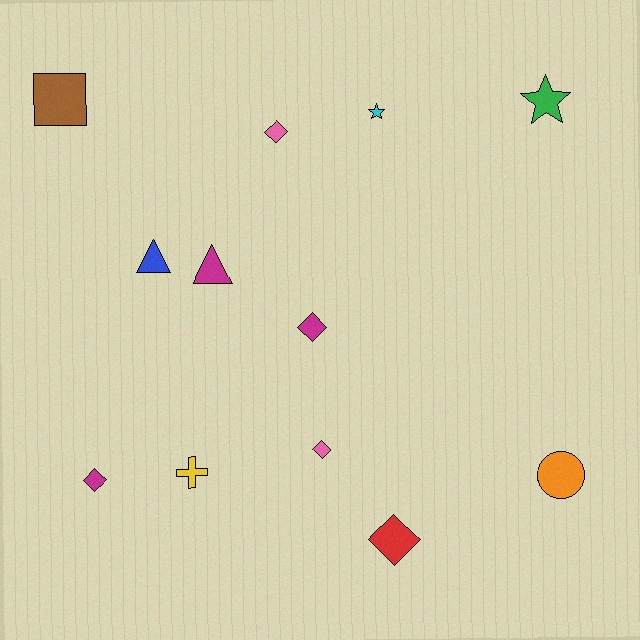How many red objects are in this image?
There is 1 red object.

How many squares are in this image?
There is 1 square.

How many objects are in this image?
There are 12 objects.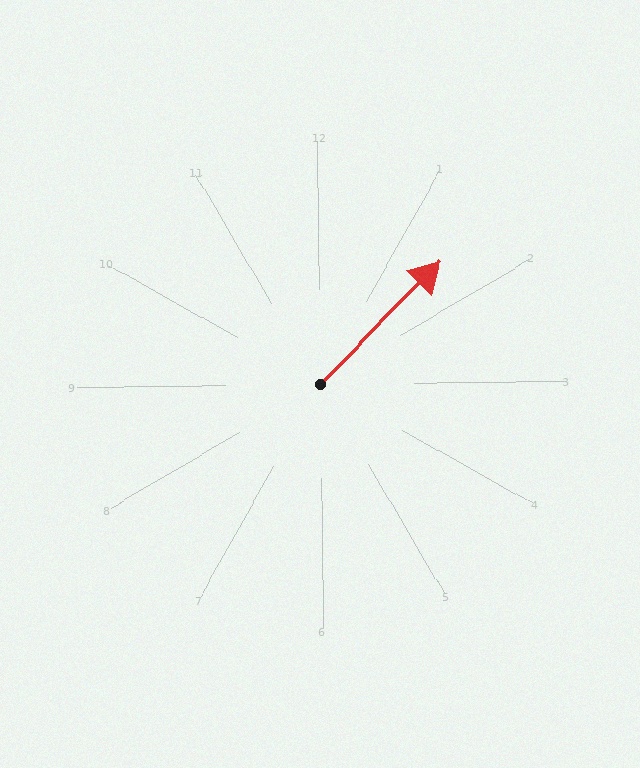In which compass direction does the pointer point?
Northeast.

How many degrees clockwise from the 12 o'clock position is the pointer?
Approximately 45 degrees.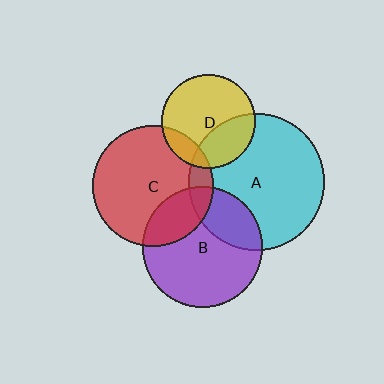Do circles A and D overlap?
Yes.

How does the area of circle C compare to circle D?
Approximately 1.6 times.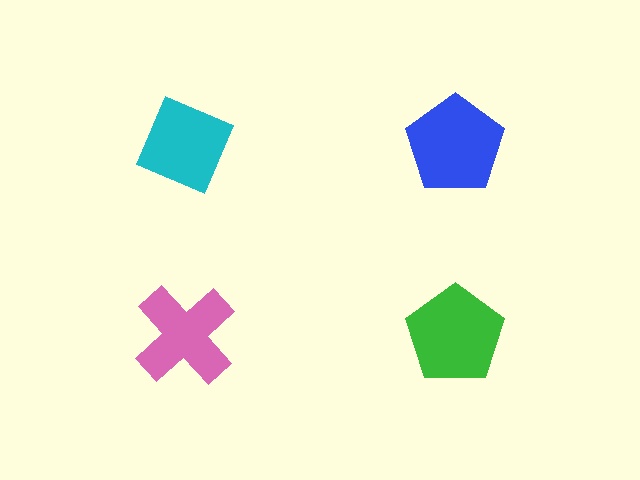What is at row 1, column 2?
A blue pentagon.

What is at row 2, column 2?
A green pentagon.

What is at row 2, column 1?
A pink cross.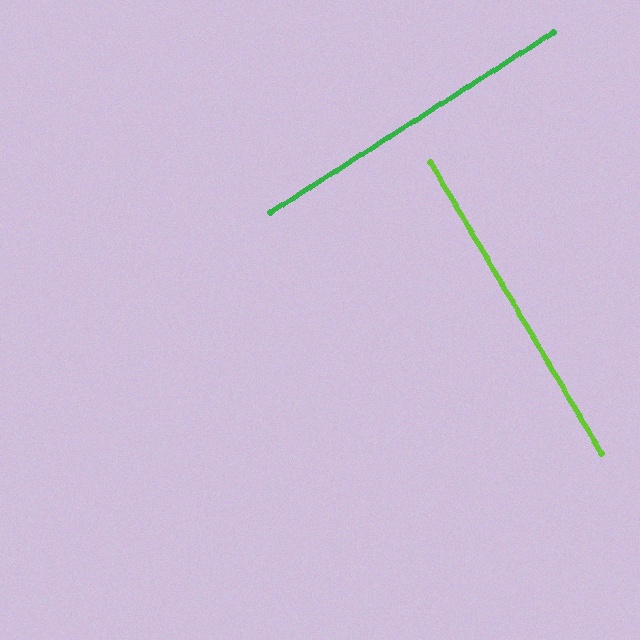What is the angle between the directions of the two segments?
Approximately 88 degrees.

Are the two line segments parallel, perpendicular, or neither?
Perpendicular — they meet at approximately 88°.